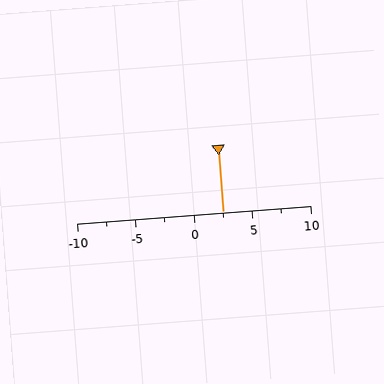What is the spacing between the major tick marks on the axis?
The major ticks are spaced 5 apart.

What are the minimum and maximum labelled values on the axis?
The axis runs from -10 to 10.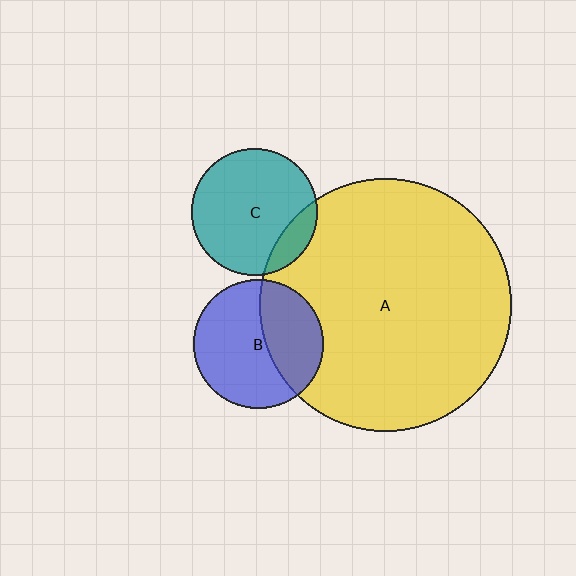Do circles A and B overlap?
Yes.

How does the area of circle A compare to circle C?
Approximately 4.0 times.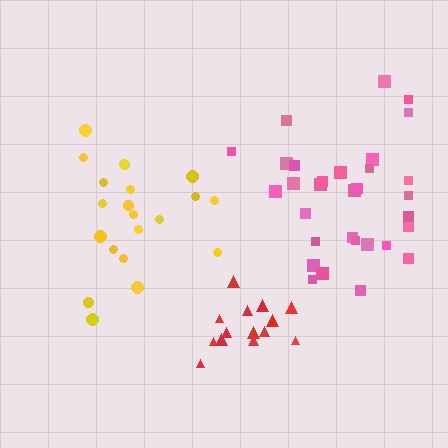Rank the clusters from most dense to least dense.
red, pink, yellow.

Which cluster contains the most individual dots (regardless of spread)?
Pink (32).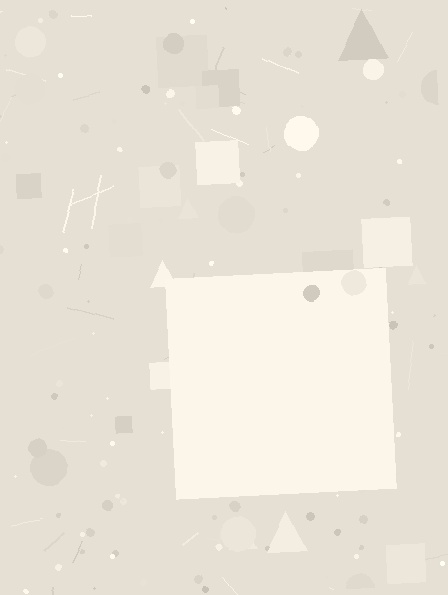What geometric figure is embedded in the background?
A square is embedded in the background.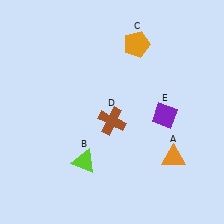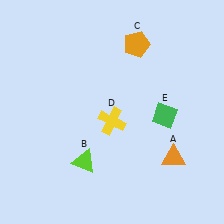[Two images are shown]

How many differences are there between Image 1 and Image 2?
There are 2 differences between the two images.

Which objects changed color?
D changed from brown to yellow. E changed from purple to green.